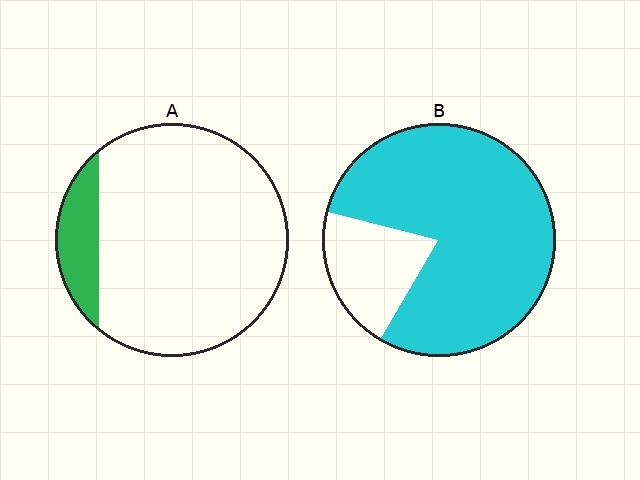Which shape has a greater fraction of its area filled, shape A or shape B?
Shape B.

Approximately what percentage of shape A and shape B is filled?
A is approximately 15% and B is approximately 80%.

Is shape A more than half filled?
No.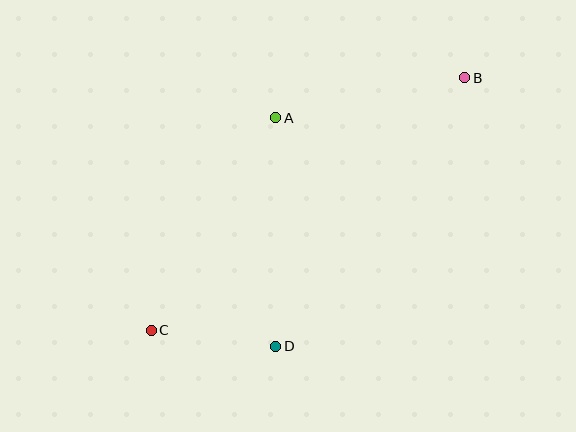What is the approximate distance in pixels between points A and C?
The distance between A and C is approximately 246 pixels.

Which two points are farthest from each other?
Points B and C are farthest from each other.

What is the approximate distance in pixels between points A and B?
The distance between A and B is approximately 193 pixels.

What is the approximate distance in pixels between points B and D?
The distance between B and D is approximately 328 pixels.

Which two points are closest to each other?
Points C and D are closest to each other.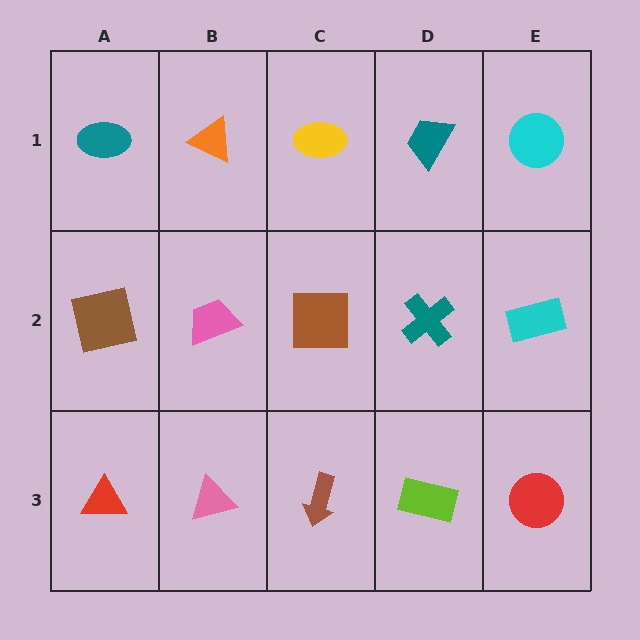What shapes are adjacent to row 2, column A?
A teal ellipse (row 1, column A), a red triangle (row 3, column A), a pink trapezoid (row 2, column B).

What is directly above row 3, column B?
A pink trapezoid.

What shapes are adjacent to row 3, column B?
A pink trapezoid (row 2, column B), a red triangle (row 3, column A), a brown arrow (row 3, column C).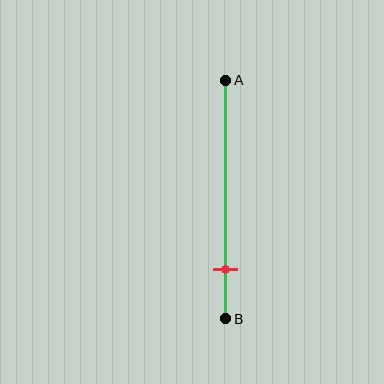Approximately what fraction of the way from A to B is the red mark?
The red mark is approximately 80% of the way from A to B.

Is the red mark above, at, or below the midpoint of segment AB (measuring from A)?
The red mark is below the midpoint of segment AB.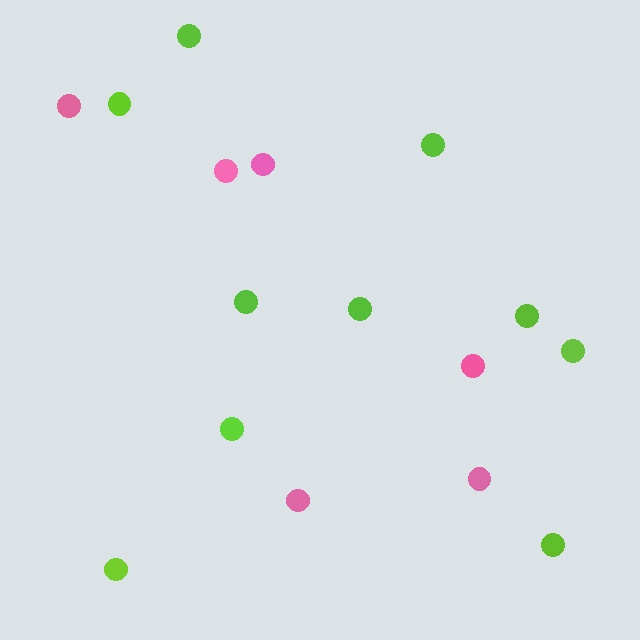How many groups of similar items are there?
There are 2 groups: one group of pink circles (6) and one group of lime circles (10).